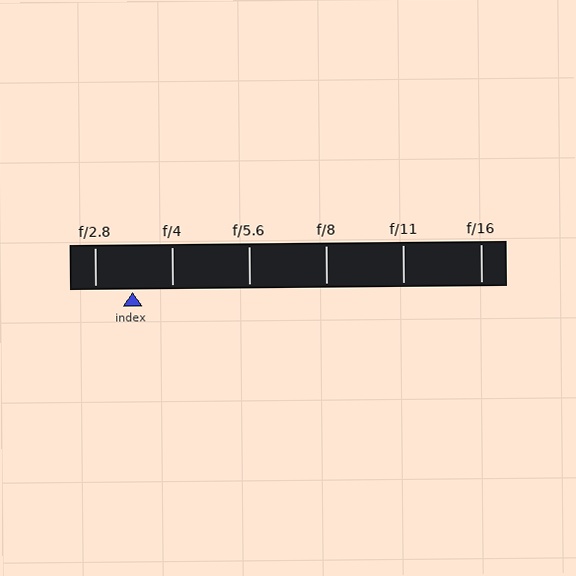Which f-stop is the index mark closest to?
The index mark is closest to f/2.8.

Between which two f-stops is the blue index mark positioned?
The index mark is between f/2.8 and f/4.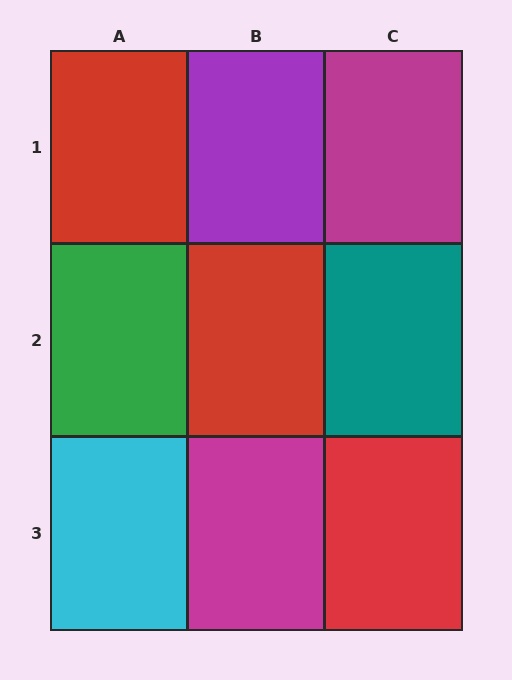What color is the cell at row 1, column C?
Magenta.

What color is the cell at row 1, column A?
Red.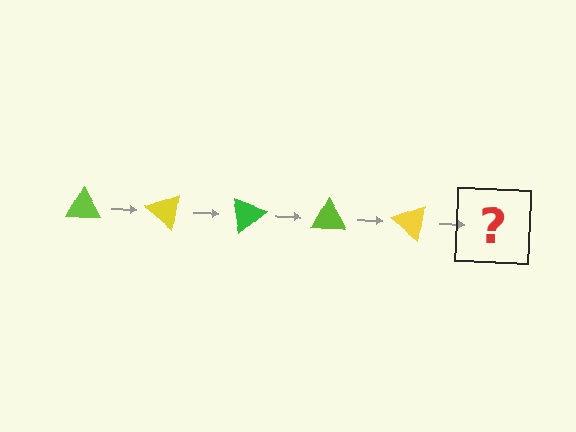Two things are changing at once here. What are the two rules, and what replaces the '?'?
The two rules are that it rotates 40 degrees each step and the color cycles through lime, yellow, and green. The '?' should be a green triangle, rotated 200 degrees from the start.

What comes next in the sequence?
The next element should be a green triangle, rotated 200 degrees from the start.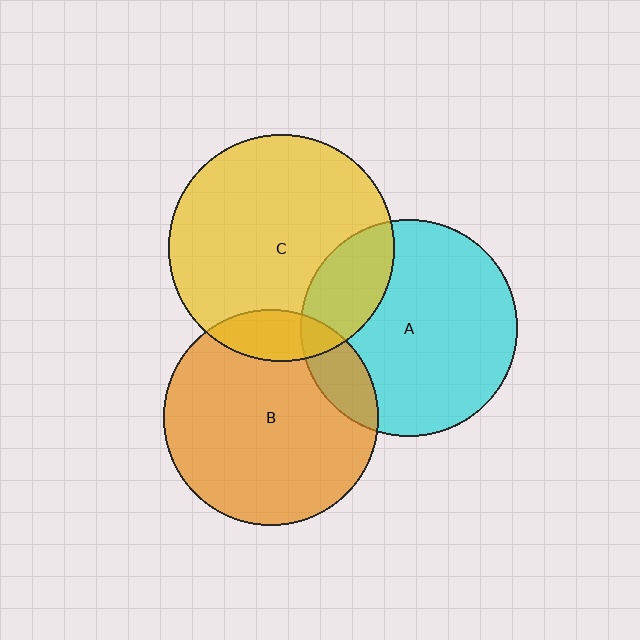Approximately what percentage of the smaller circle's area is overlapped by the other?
Approximately 20%.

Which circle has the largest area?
Circle C (yellow).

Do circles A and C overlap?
Yes.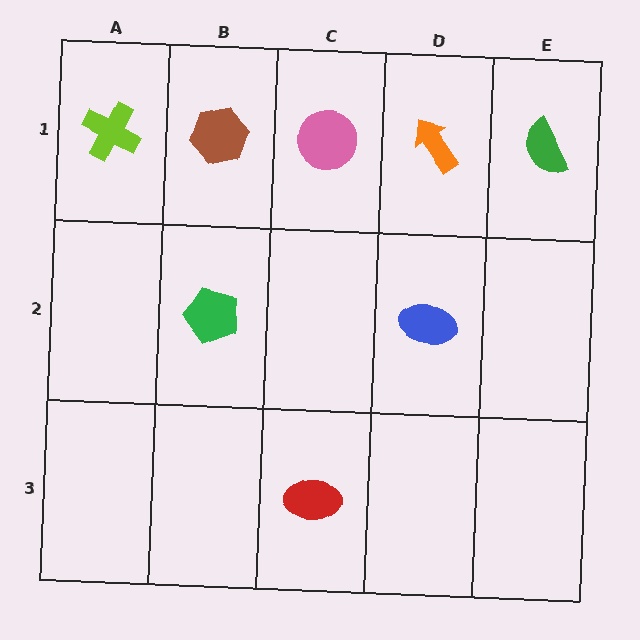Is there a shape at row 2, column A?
No, that cell is empty.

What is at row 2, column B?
A green pentagon.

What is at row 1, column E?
A green semicircle.